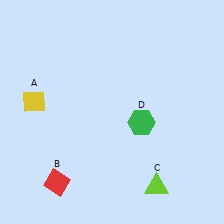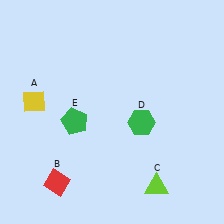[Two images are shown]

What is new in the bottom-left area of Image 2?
A green pentagon (E) was added in the bottom-left area of Image 2.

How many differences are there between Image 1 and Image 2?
There is 1 difference between the two images.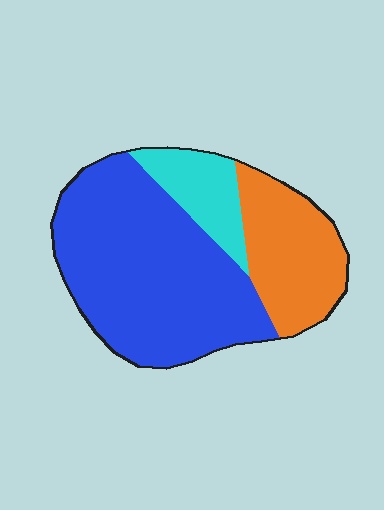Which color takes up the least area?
Cyan, at roughly 15%.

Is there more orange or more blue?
Blue.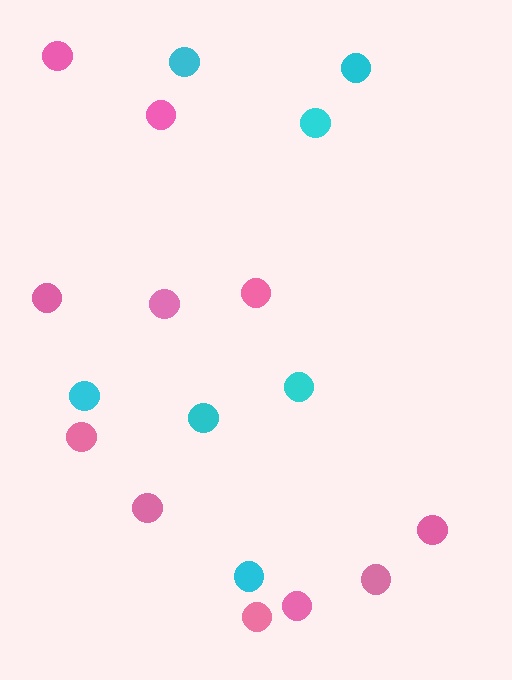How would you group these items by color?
There are 2 groups: one group of cyan circles (7) and one group of pink circles (11).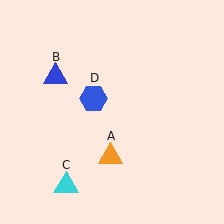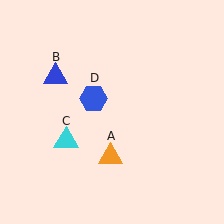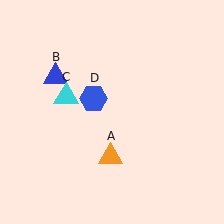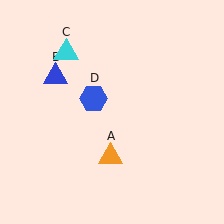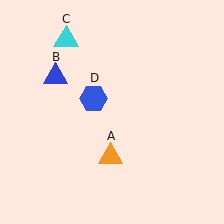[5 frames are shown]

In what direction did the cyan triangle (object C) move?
The cyan triangle (object C) moved up.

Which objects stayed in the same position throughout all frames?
Orange triangle (object A) and blue triangle (object B) and blue hexagon (object D) remained stationary.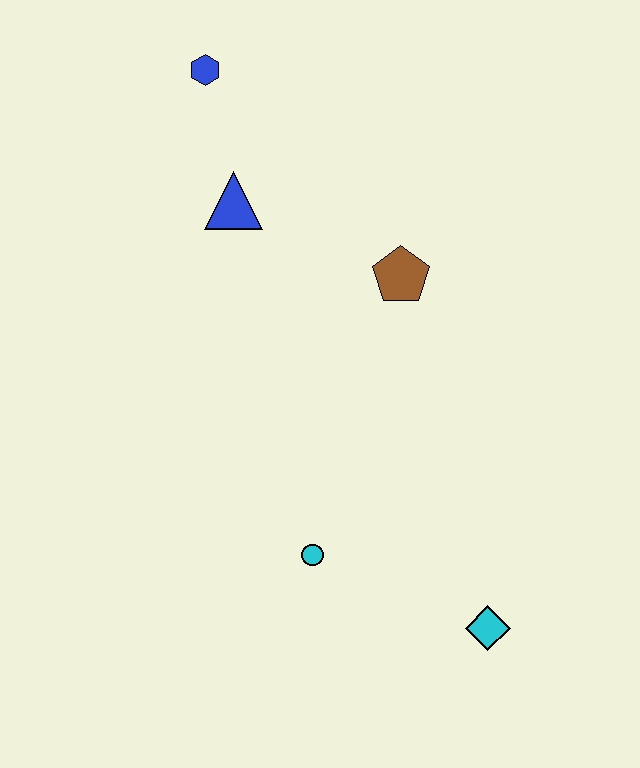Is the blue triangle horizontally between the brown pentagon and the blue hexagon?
Yes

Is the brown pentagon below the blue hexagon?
Yes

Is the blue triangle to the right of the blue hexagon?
Yes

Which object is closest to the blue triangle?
The blue hexagon is closest to the blue triangle.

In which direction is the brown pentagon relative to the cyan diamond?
The brown pentagon is above the cyan diamond.